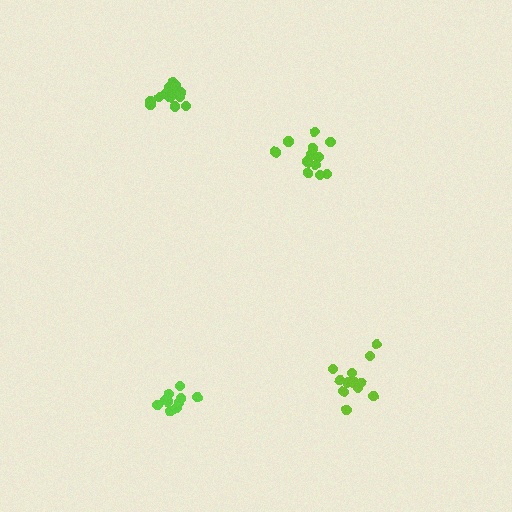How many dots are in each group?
Group 1: 12 dots, Group 2: 12 dots, Group 3: 11 dots, Group 4: 14 dots (49 total).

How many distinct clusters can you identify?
There are 4 distinct clusters.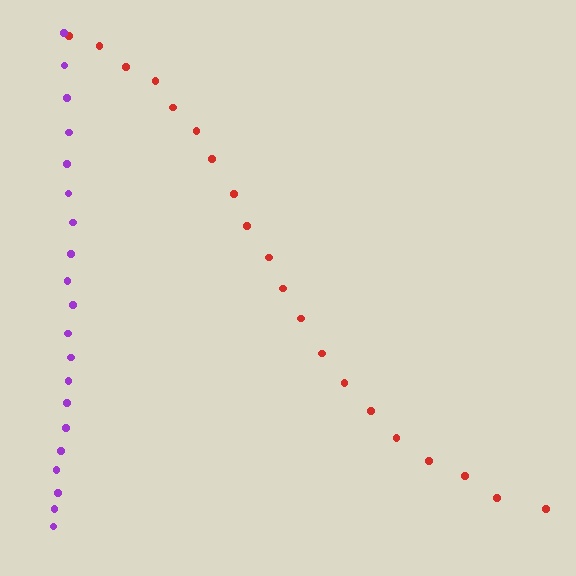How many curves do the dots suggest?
There are 2 distinct paths.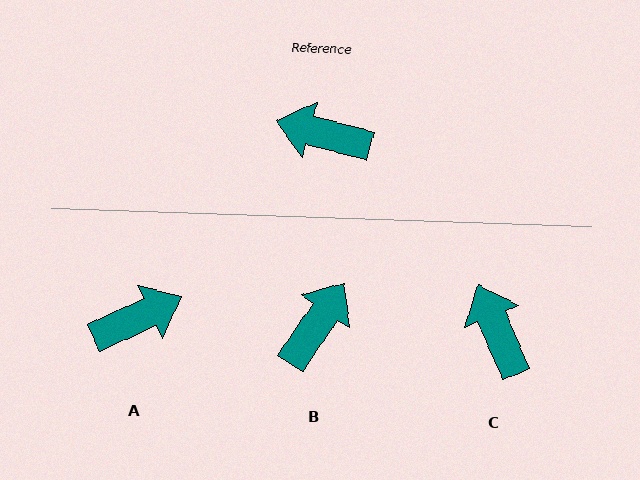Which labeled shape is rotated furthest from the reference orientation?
A, about 140 degrees away.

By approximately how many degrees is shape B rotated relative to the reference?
Approximately 109 degrees clockwise.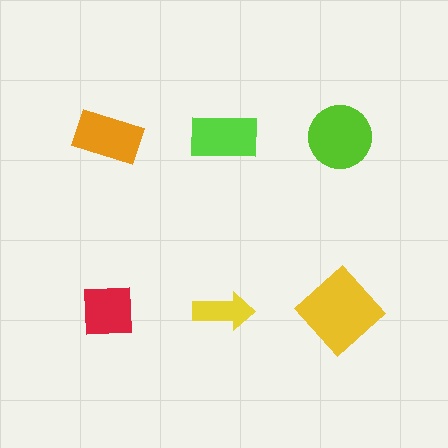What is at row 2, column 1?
A red square.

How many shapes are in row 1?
3 shapes.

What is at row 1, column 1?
An orange rectangle.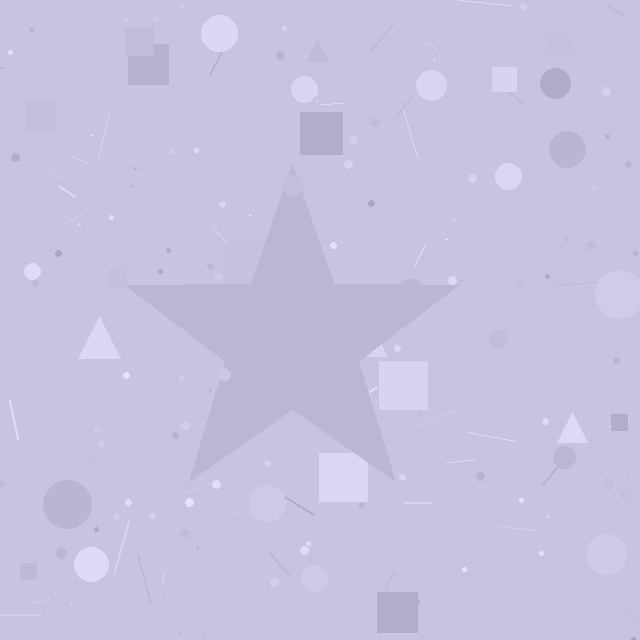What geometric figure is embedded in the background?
A star is embedded in the background.